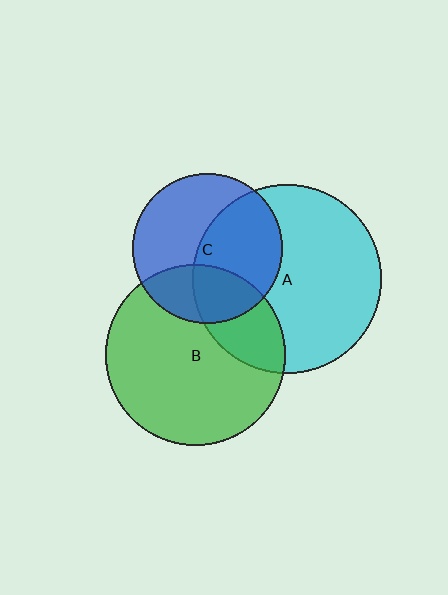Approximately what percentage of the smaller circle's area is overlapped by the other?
Approximately 25%.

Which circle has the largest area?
Circle A (cyan).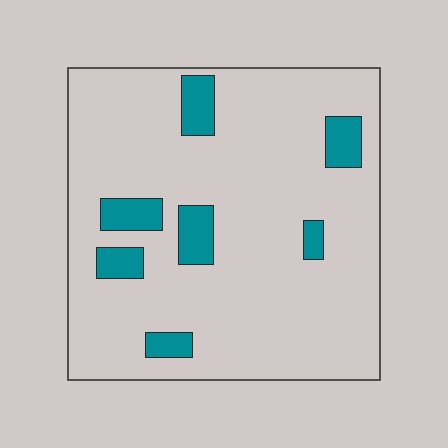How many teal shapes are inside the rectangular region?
7.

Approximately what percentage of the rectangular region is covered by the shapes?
Approximately 10%.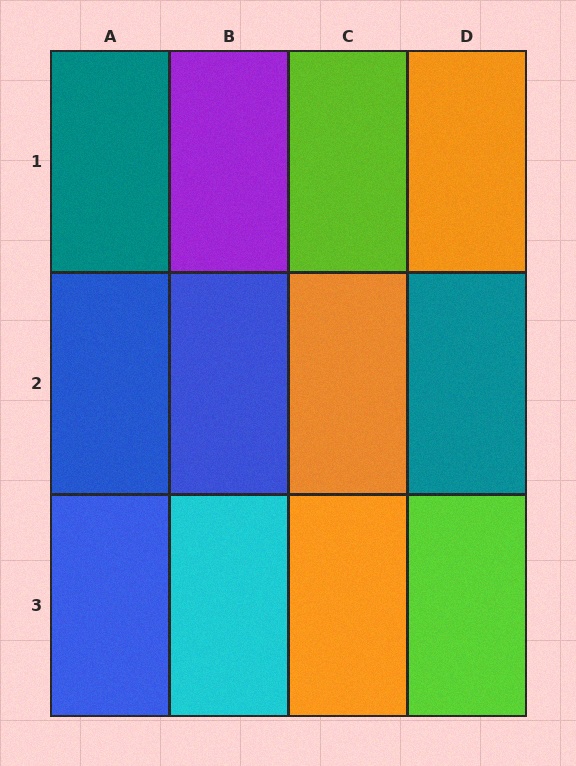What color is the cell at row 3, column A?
Blue.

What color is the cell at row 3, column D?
Lime.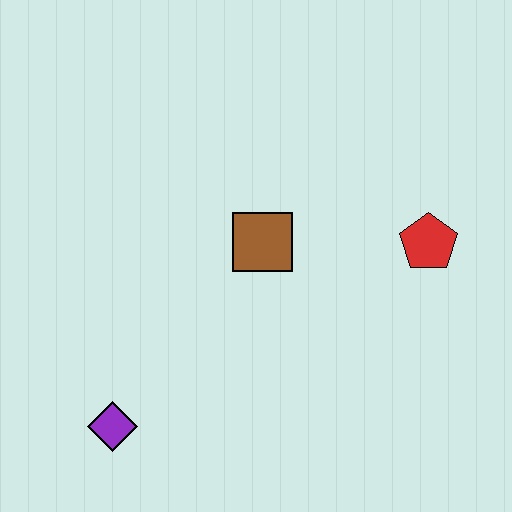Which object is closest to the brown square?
The red pentagon is closest to the brown square.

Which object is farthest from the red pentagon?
The purple diamond is farthest from the red pentagon.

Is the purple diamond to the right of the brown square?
No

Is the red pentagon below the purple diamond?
No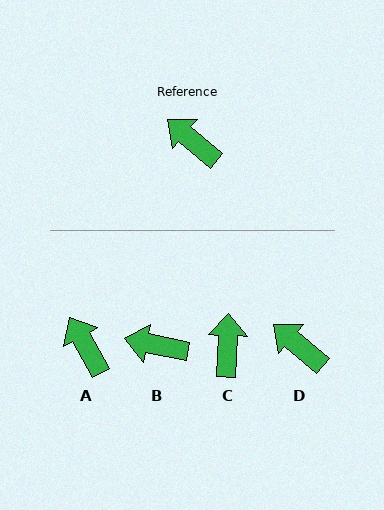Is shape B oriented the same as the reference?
No, it is off by about 29 degrees.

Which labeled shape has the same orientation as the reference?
D.